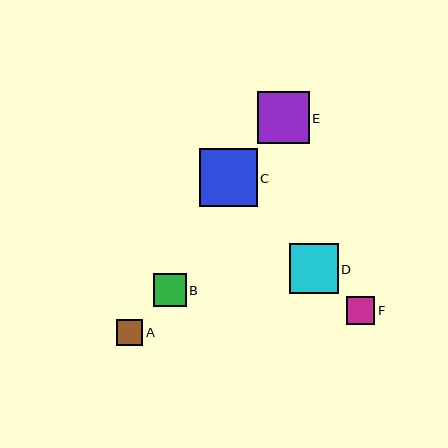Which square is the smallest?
Square A is the smallest with a size of approximately 26 pixels.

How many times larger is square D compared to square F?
Square D is approximately 1.7 times the size of square F.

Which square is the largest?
Square C is the largest with a size of approximately 58 pixels.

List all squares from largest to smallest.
From largest to smallest: C, E, D, B, F, A.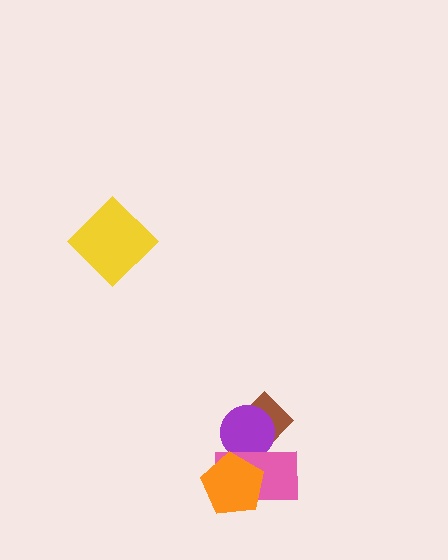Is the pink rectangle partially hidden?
Yes, it is partially covered by another shape.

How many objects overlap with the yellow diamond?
0 objects overlap with the yellow diamond.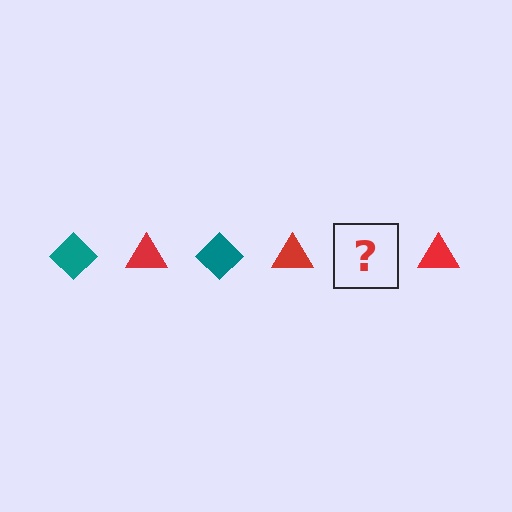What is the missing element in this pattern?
The missing element is a teal diamond.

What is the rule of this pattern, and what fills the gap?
The rule is that the pattern alternates between teal diamond and red triangle. The gap should be filled with a teal diamond.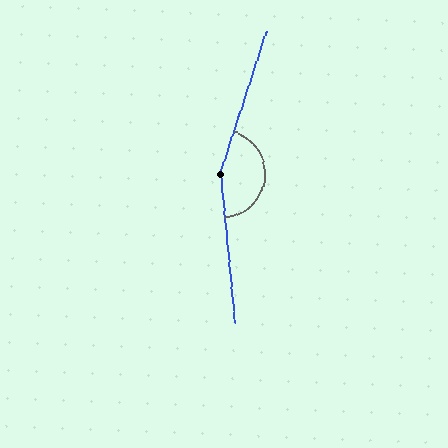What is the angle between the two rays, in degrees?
Approximately 157 degrees.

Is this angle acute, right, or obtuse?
It is obtuse.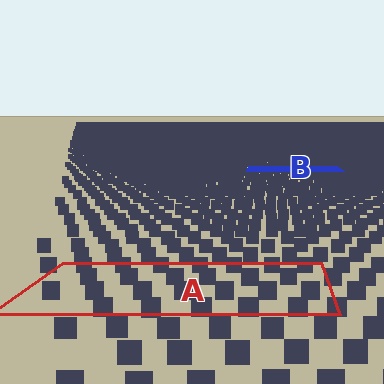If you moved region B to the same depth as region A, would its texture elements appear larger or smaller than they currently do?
They would appear larger. At a closer depth, the same texture elements are projected at a bigger on-screen size.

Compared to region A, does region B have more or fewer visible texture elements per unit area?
Region B has more texture elements per unit area — they are packed more densely because it is farther away.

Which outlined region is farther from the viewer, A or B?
Region B is farther from the viewer — the texture elements inside it appear smaller and more densely packed.